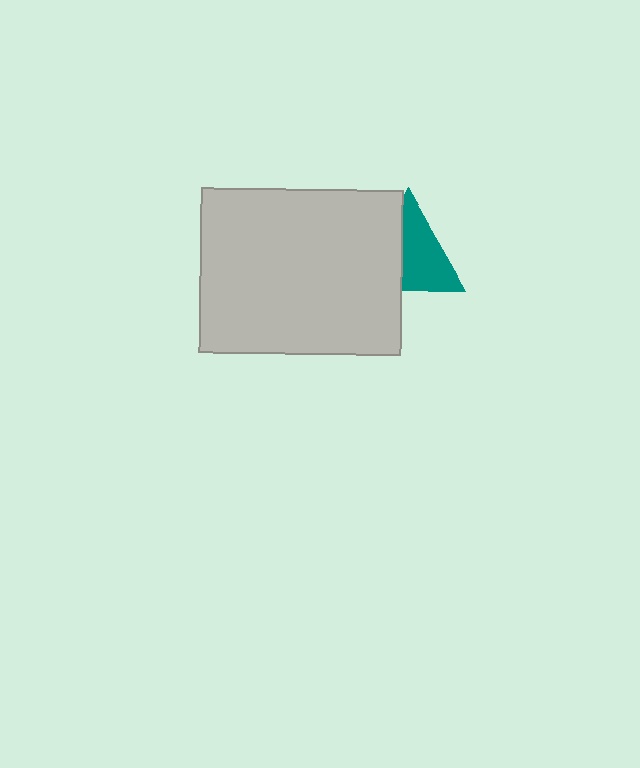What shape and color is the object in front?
The object in front is a light gray rectangle.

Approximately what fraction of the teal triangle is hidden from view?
Roughly 44% of the teal triangle is hidden behind the light gray rectangle.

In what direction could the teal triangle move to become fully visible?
The teal triangle could move right. That would shift it out from behind the light gray rectangle entirely.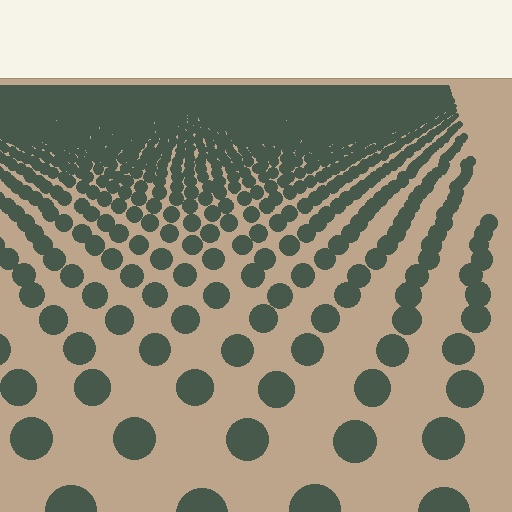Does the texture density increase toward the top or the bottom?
Density increases toward the top.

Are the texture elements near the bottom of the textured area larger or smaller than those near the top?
Larger. Near the bottom, elements are closer to the viewer and appear at a bigger on-screen size.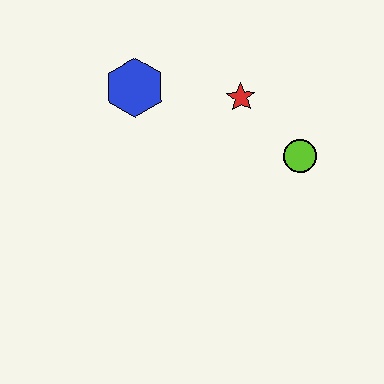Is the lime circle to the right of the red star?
Yes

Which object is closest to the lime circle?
The red star is closest to the lime circle.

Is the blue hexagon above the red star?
Yes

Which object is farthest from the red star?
The blue hexagon is farthest from the red star.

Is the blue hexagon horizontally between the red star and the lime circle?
No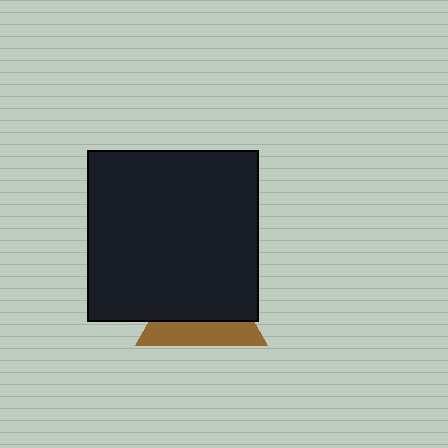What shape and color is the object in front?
The object in front is a black square.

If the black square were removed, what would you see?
You would see the complete brown triangle.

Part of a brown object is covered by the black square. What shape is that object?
It is a triangle.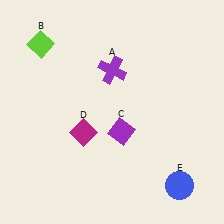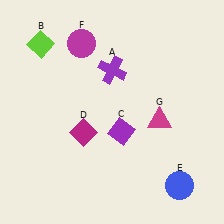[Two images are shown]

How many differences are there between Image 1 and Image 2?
There are 2 differences between the two images.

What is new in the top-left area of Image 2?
A magenta circle (F) was added in the top-left area of Image 2.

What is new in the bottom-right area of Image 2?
A magenta triangle (G) was added in the bottom-right area of Image 2.